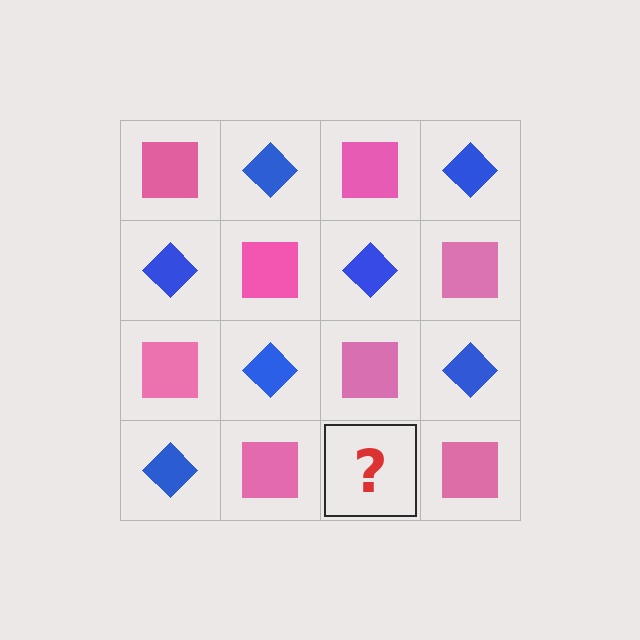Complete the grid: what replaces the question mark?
The question mark should be replaced with a blue diamond.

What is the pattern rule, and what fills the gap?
The rule is that it alternates pink square and blue diamond in a checkerboard pattern. The gap should be filled with a blue diamond.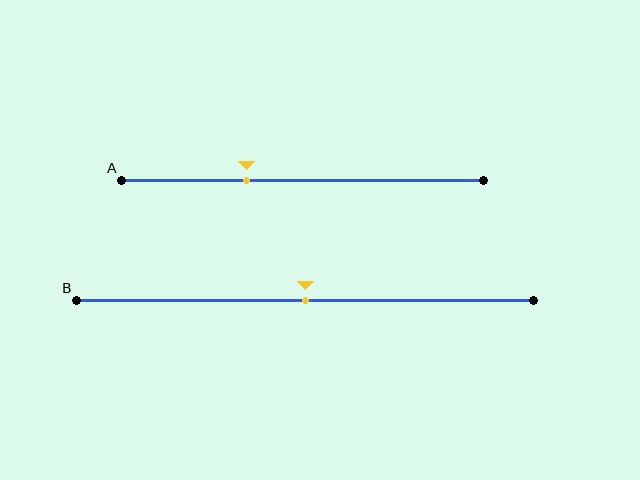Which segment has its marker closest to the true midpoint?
Segment B has its marker closest to the true midpoint.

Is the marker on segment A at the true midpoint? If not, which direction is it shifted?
No, the marker on segment A is shifted to the left by about 16% of the segment length.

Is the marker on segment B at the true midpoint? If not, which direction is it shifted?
Yes, the marker on segment B is at the true midpoint.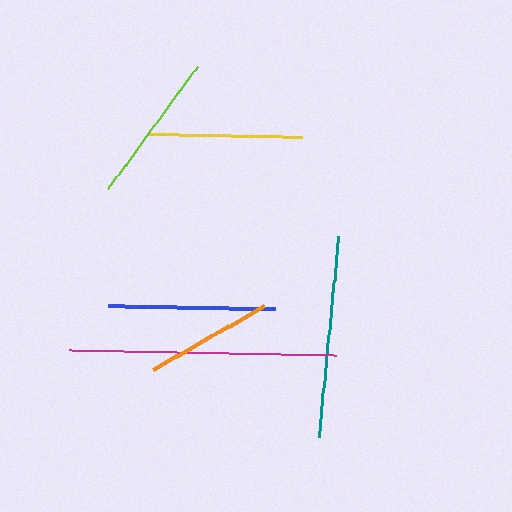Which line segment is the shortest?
The orange line is the shortest at approximately 128 pixels.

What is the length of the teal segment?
The teal segment is approximately 203 pixels long.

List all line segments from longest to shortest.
From longest to shortest: magenta, teal, blue, yellow, lime, orange.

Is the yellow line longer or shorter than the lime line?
The yellow line is longer than the lime line.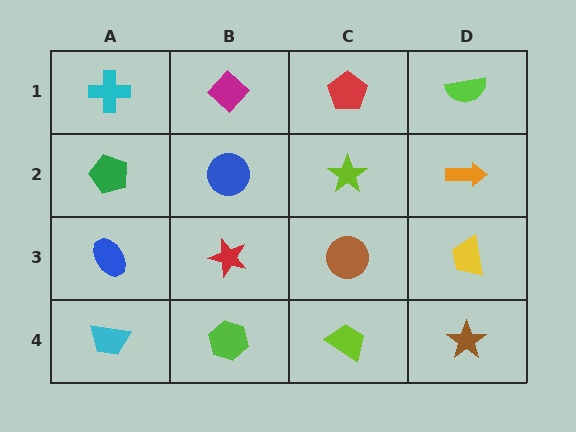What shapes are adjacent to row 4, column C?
A brown circle (row 3, column C), a lime hexagon (row 4, column B), a brown star (row 4, column D).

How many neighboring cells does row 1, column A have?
2.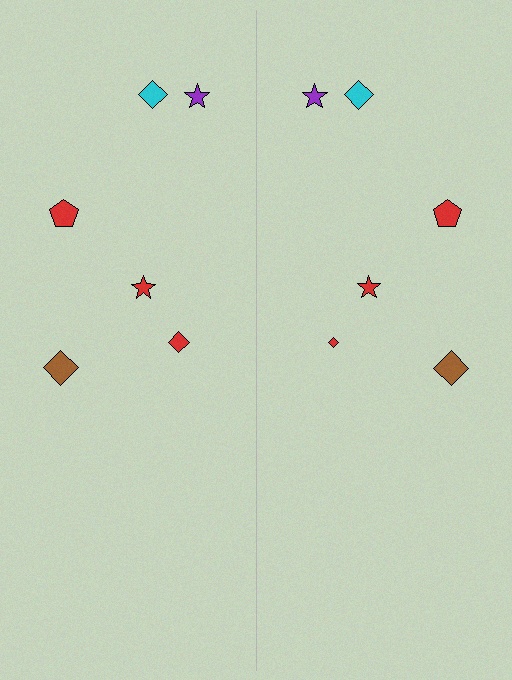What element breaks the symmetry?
The red diamond on the right side has a different size than its mirror counterpart.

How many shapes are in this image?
There are 12 shapes in this image.